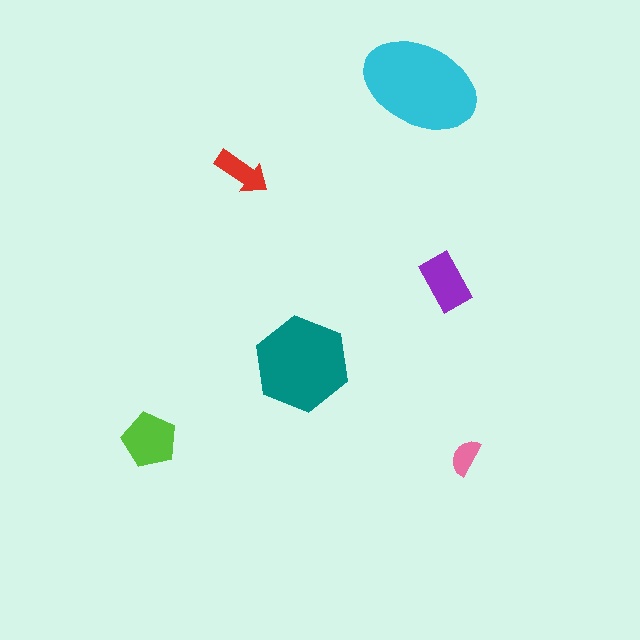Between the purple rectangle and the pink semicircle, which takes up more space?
The purple rectangle.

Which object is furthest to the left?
The lime pentagon is leftmost.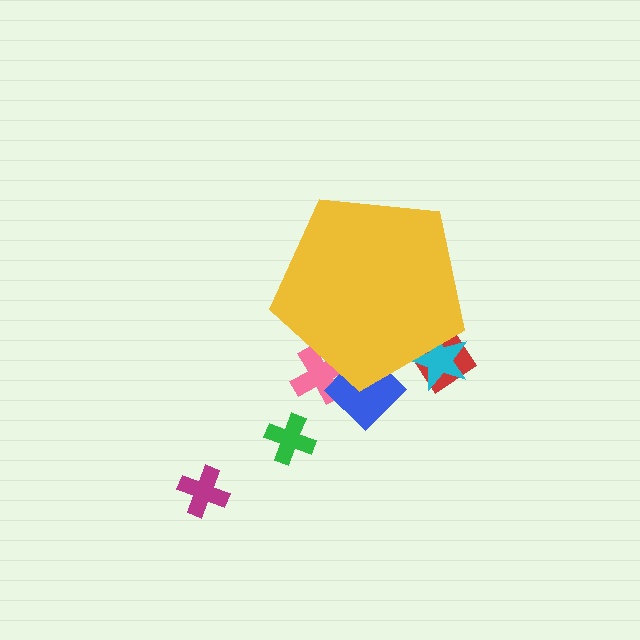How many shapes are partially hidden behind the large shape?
4 shapes are partially hidden.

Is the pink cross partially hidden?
Yes, the pink cross is partially hidden behind the yellow pentagon.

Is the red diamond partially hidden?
Yes, the red diamond is partially hidden behind the yellow pentagon.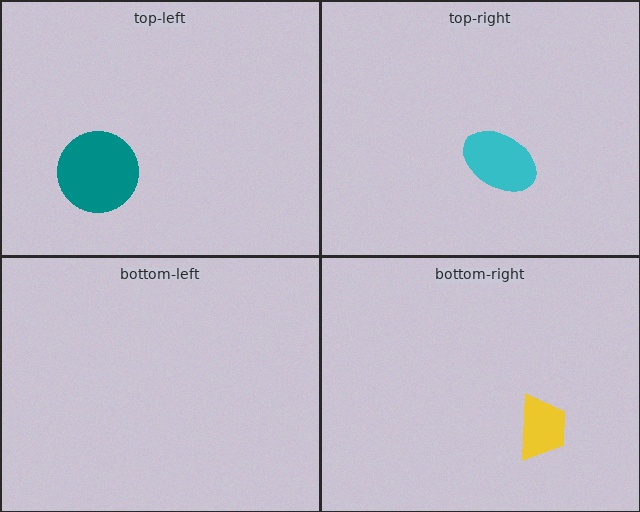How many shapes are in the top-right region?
1.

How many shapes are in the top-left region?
1.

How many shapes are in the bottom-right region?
1.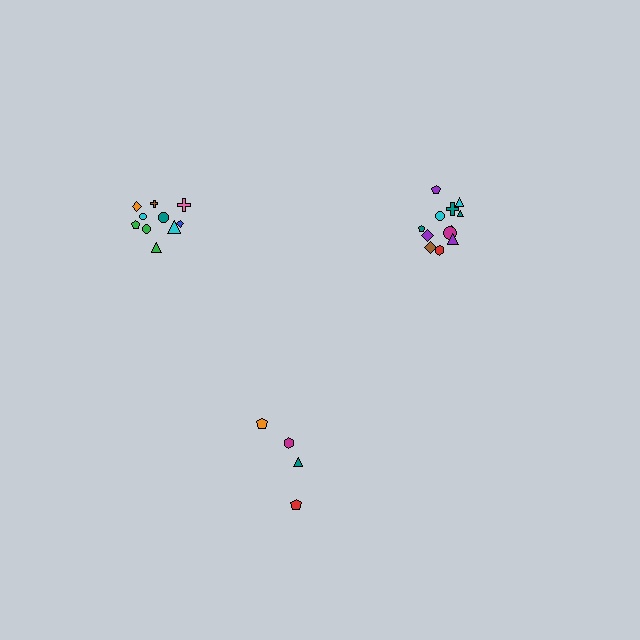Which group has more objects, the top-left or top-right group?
The top-right group.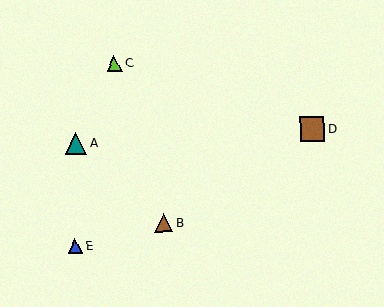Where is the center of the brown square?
The center of the brown square is at (312, 129).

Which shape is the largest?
The brown square (labeled D) is the largest.